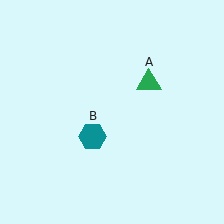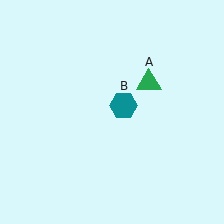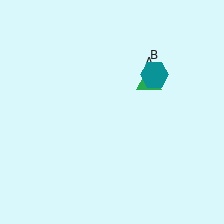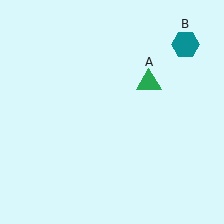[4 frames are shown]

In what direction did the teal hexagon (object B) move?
The teal hexagon (object B) moved up and to the right.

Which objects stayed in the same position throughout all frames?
Green triangle (object A) remained stationary.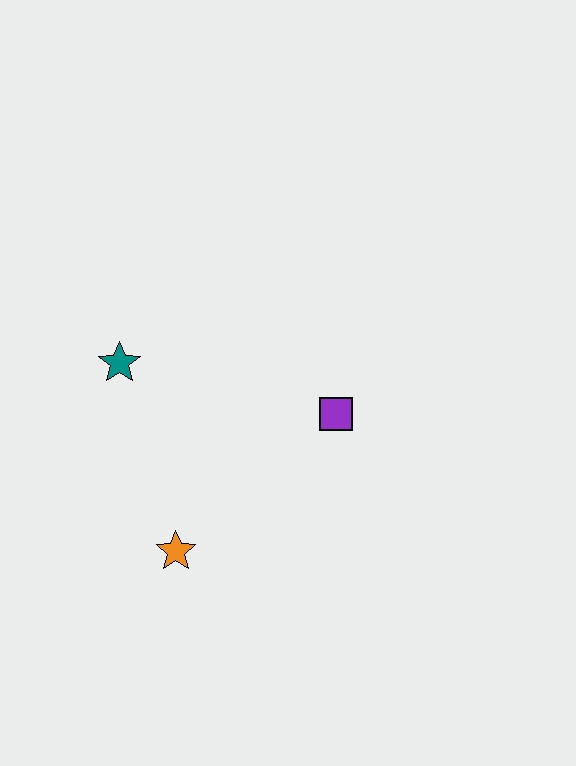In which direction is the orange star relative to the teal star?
The orange star is below the teal star.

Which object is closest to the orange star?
The teal star is closest to the orange star.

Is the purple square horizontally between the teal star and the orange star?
No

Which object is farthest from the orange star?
The purple square is farthest from the orange star.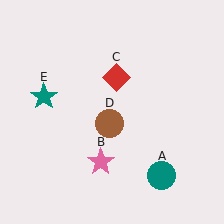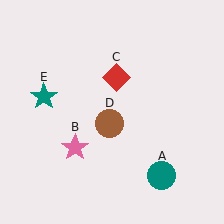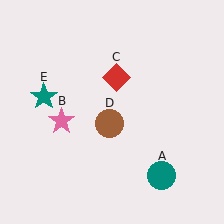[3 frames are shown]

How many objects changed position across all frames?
1 object changed position: pink star (object B).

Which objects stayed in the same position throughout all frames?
Teal circle (object A) and red diamond (object C) and brown circle (object D) and teal star (object E) remained stationary.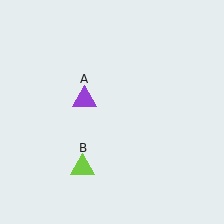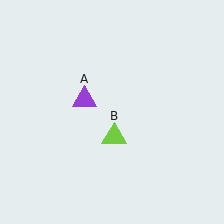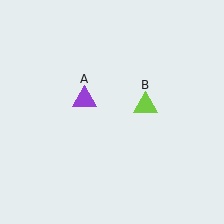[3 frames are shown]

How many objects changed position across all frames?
1 object changed position: lime triangle (object B).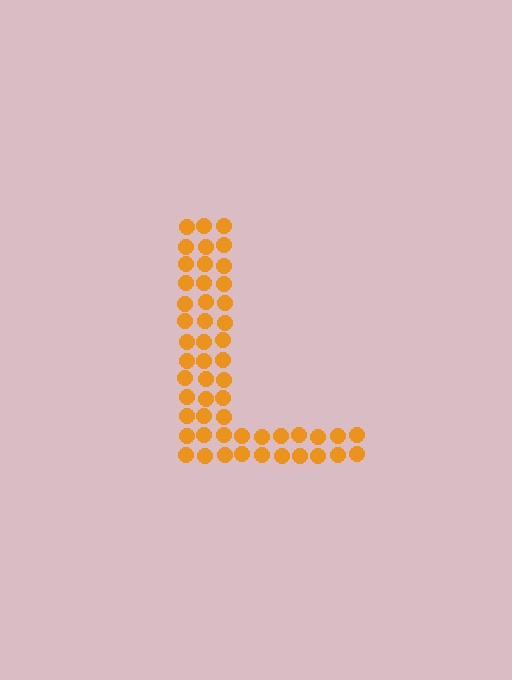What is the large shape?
The large shape is the letter L.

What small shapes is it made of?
It is made of small circles.